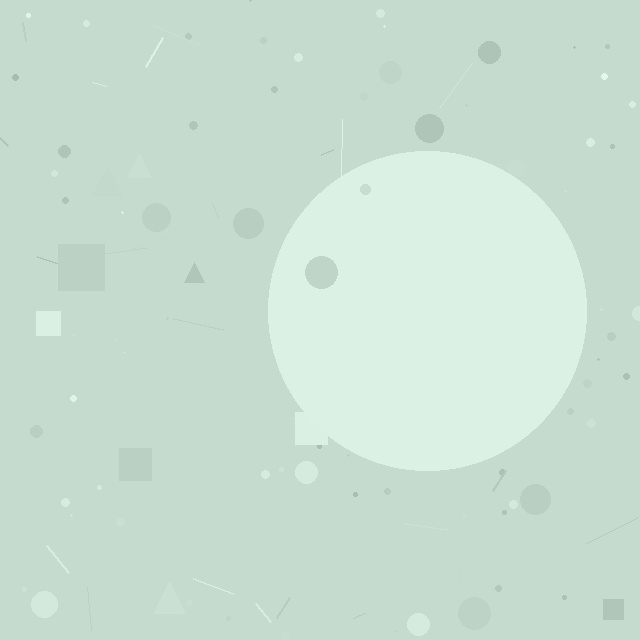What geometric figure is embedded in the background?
A circle is embedded in the background.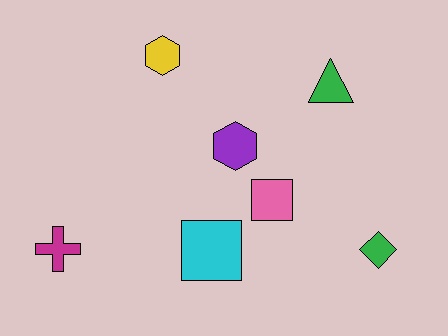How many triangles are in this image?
There is 1 triangle.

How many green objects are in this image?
There are 2 green objects.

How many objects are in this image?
There are 7 objects.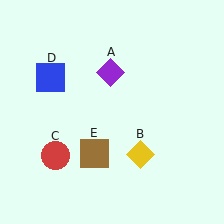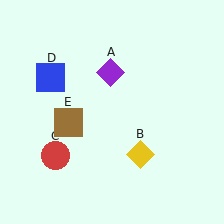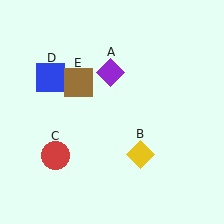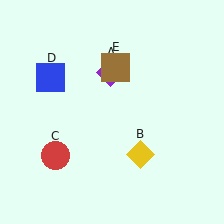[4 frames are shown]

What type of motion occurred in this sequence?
The brown square (object E) rotated clockwise around the center of the scene.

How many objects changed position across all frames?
1 object changed position: brown square (object E).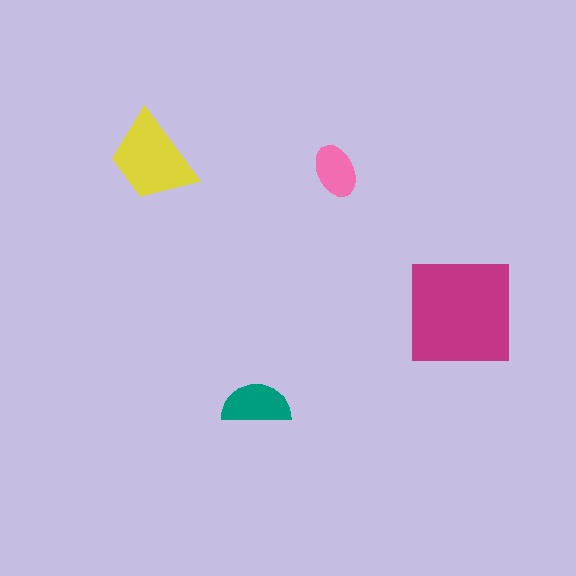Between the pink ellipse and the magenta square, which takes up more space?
The magenta square.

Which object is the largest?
The magenta square.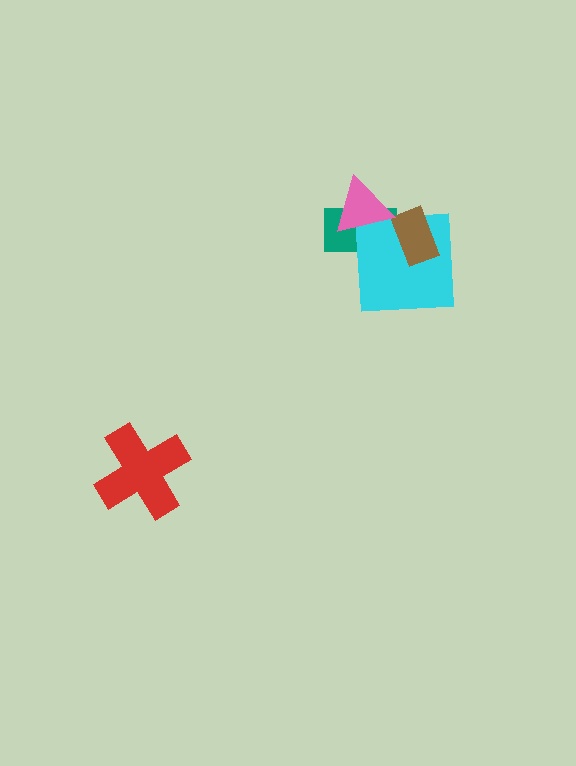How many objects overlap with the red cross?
0 objects overlap with the red cross.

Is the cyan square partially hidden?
Yes, it is partially covered by another shape.